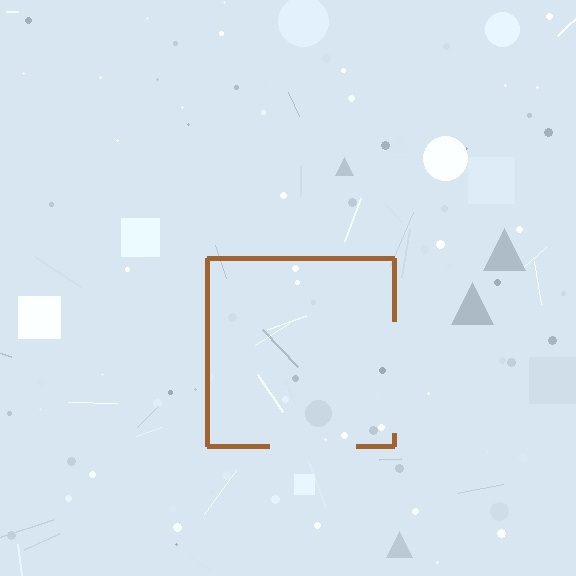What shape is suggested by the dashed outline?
The dashed outline suggests a square.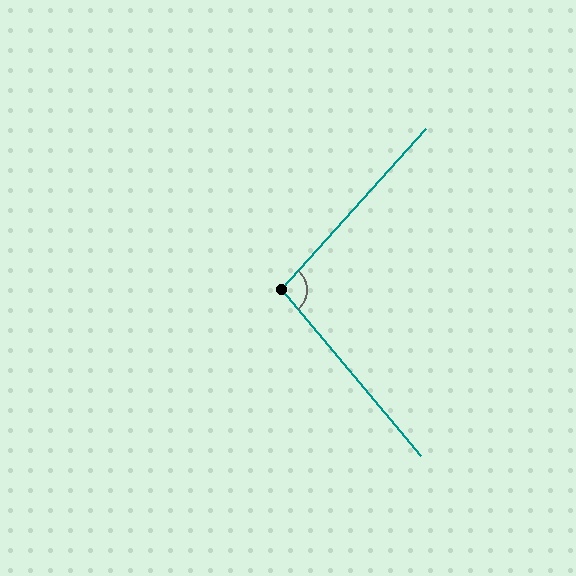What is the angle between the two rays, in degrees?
Approximately 98 degrees.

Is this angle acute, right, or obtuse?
It is obtuse.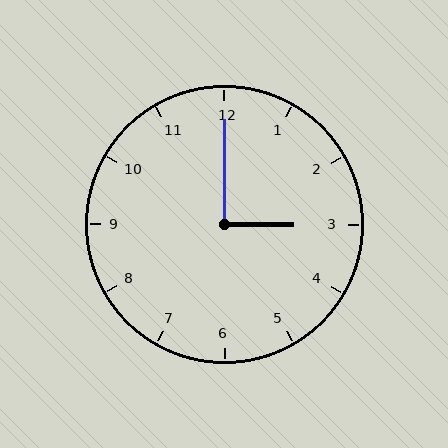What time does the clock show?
3:00.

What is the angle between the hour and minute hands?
Approximately 90 degrees.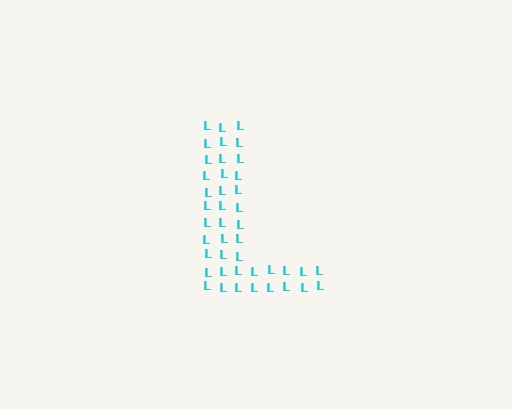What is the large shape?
The large shape is the letter L.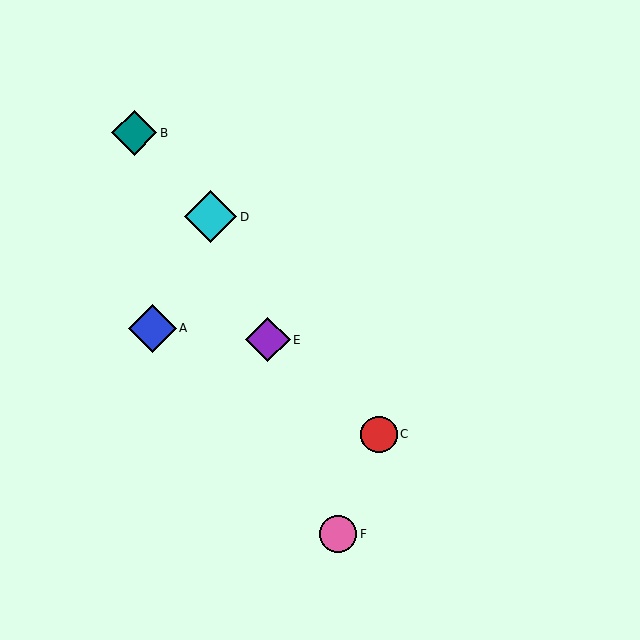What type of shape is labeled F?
Shape F is a pink circle.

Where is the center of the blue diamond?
The center of the blue diamond is at (152, 328).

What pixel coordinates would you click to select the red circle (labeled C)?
Click at (379, 434) to select the red circle C.